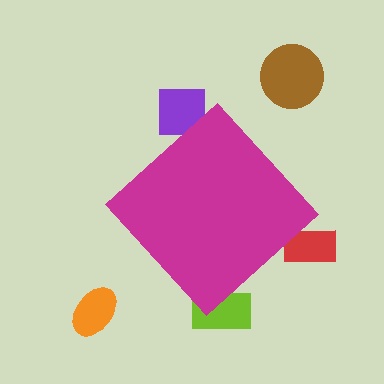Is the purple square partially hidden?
Yes, the purple square is partially hidden behind the magenta diamond.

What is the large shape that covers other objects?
A magenta diamond.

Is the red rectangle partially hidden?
Yes, the red rectangle is partially hidden behind the magenta diamond.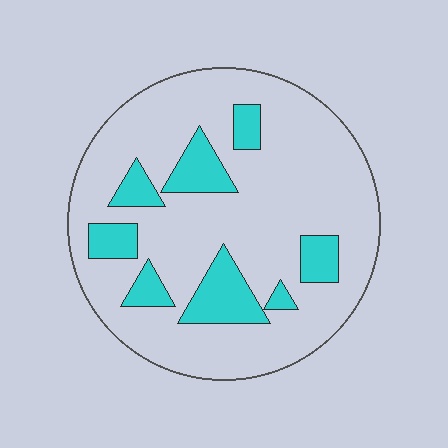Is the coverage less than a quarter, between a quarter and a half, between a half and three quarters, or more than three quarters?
Less than a quarter.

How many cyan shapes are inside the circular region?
8.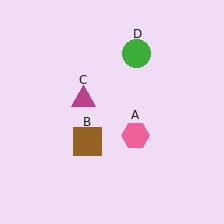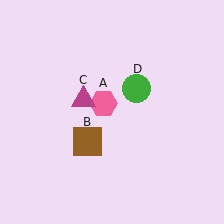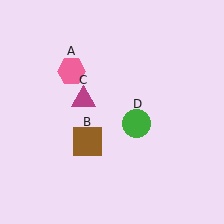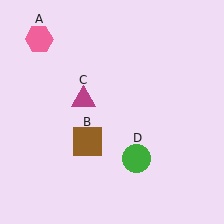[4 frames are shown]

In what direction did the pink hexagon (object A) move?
The pink hexagon (object A) moved up and to the left.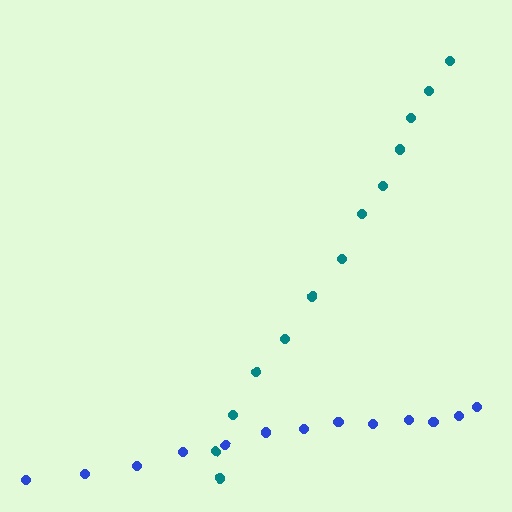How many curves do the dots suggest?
There are 2 distinct paths.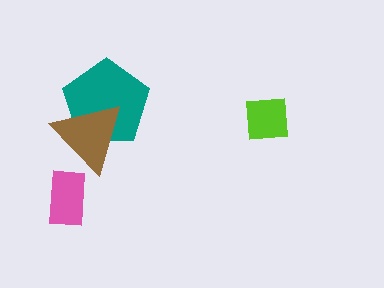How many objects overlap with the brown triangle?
1 object overlaps with the brown triangle.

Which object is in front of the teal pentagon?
The brown triangle is in front of the teal pentagon.